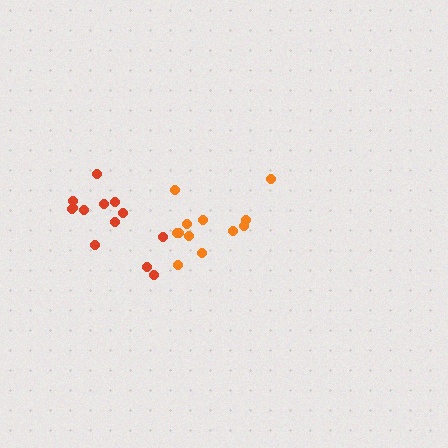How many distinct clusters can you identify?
There are 2 distinct clusters.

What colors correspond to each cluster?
The clusters are colored: orange, red.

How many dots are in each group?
Group 1: 12 dots, Group 2: 13 dots (25 total).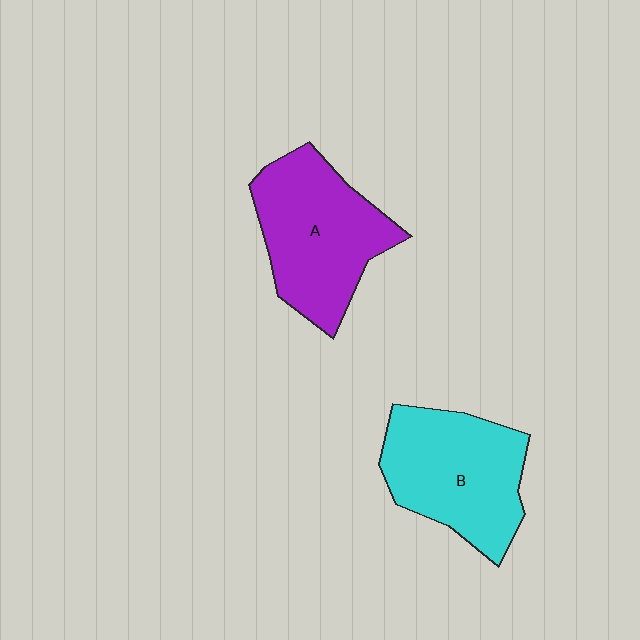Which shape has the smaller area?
Shape B (cyan).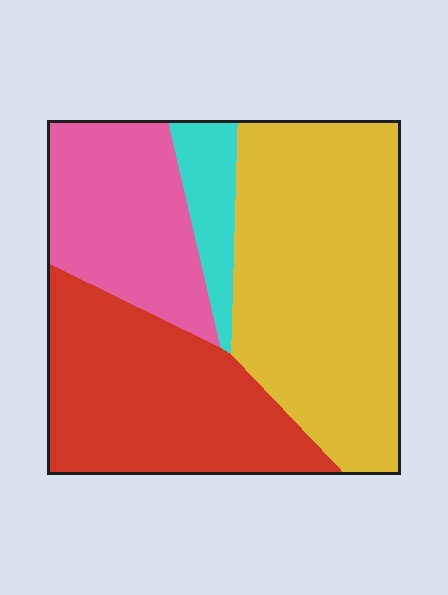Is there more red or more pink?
Red.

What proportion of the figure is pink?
Pink covers 21% of the figure.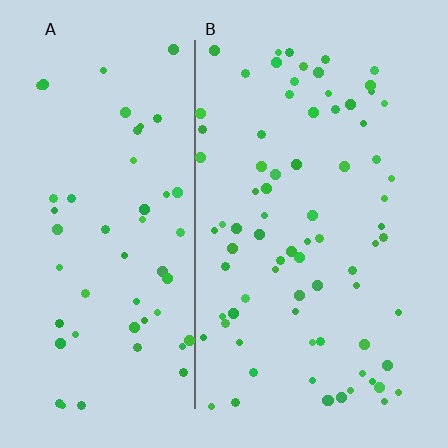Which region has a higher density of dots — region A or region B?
B (the right).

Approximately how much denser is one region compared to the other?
Approximately 1.5× — region B over region A.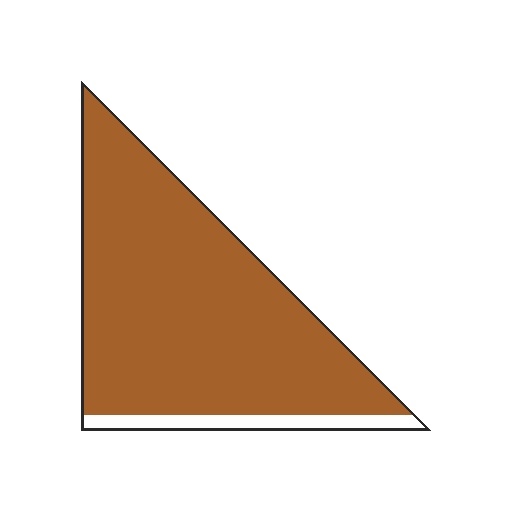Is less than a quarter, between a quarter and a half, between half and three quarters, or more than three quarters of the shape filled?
More than three quarters.